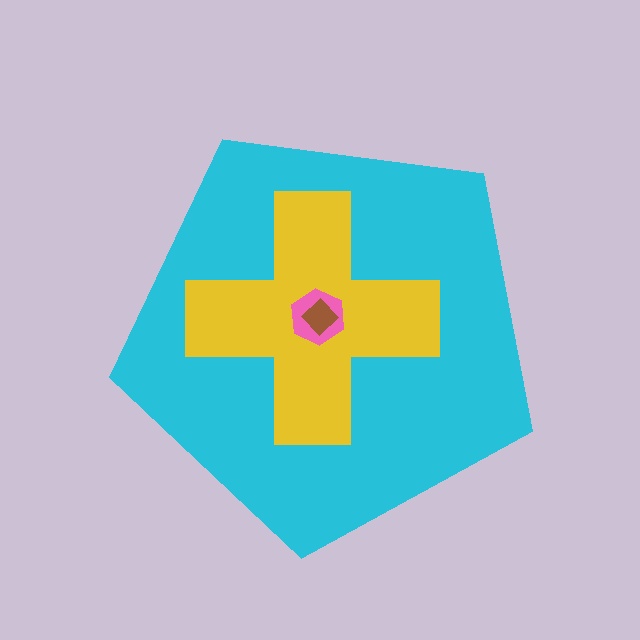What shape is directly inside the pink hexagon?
The brown diamond.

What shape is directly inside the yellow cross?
The pink hexagon.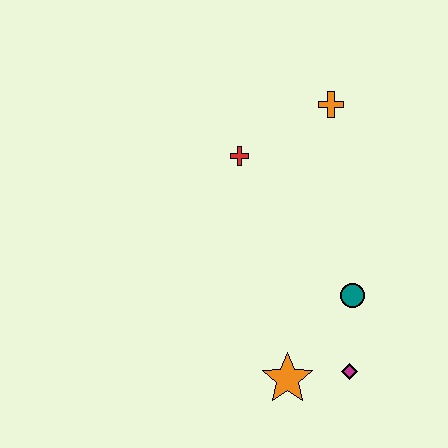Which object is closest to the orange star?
The magenta diamond is closest to the orange star.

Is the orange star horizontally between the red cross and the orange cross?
Yes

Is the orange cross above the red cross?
Yes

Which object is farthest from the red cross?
The magenta diamond is farthest from the red cross.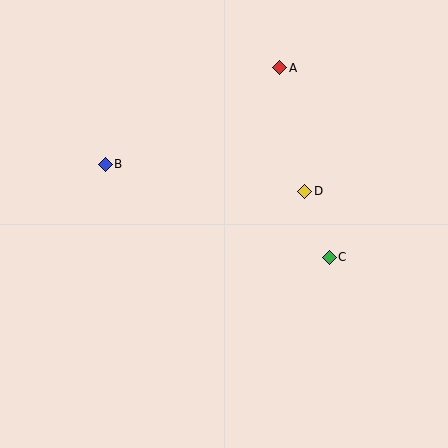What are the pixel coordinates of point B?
Point B is at (105, 164).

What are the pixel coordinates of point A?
Point A is at (280, 68).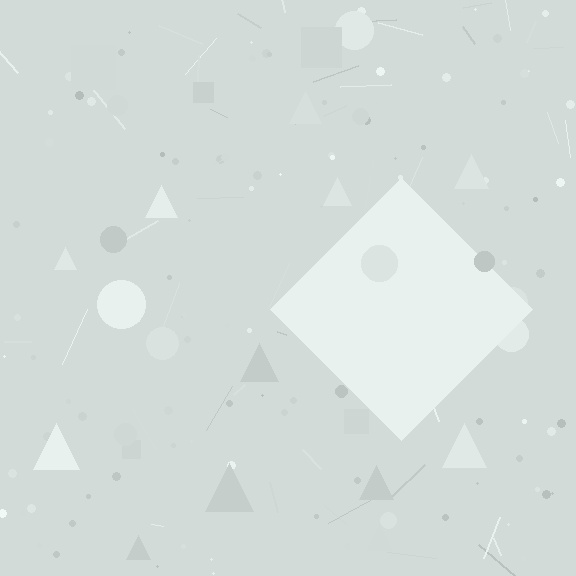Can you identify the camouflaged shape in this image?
The camouflaged shape is a diamond.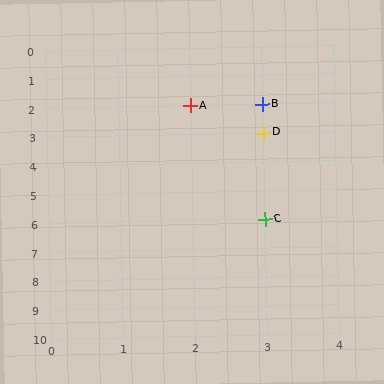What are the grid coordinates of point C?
Point C is at grid coordinates (3, 6).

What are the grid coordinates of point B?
Point B is at grid coordinates (3, 2).